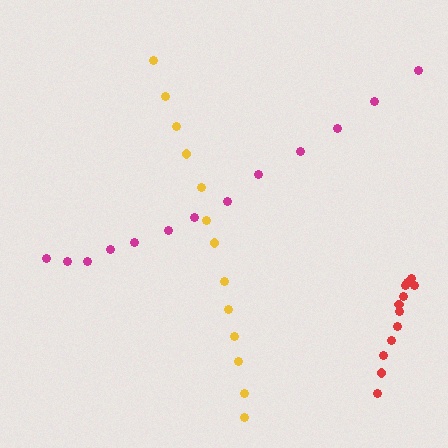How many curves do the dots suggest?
There are 3 distinct paths.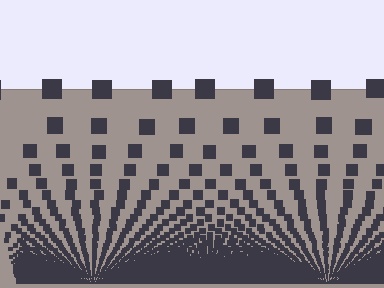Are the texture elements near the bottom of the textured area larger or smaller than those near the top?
Smaller. The gradient is inverted — elements near the bottom are smaller and denser.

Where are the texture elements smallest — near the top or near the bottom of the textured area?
Near the bottom.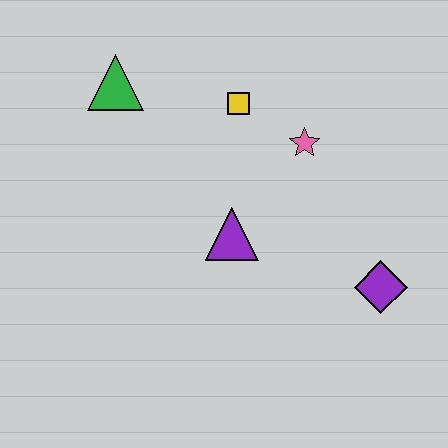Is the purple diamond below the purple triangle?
Yes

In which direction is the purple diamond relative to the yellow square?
The purple diamond is below the yellow square.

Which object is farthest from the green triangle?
The purple diamond is farthest from the green triangle.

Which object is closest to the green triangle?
The yellow square is closest to the green triangle.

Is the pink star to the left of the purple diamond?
Yes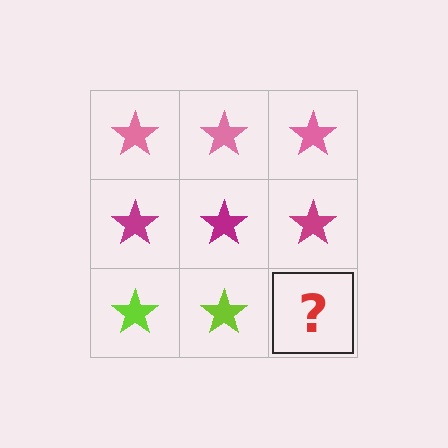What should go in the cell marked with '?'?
The missing cell should contain a lime star.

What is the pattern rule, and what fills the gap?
The rule is that each row has a consistent color. The gap should be filled with a lime star.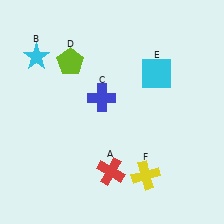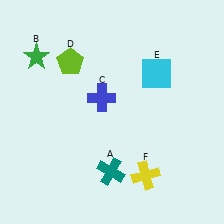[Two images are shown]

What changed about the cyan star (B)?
In Image 1, B is cyan. In Image 2, it changed to green.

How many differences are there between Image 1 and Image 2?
There are 2 differences between the two images.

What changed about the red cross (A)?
In Image 1, A is red. In Image 2, it changed to teal.